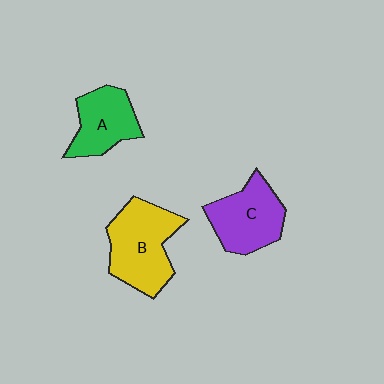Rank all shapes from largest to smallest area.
From largest to smallest: B (yellow), C (purple), A (green).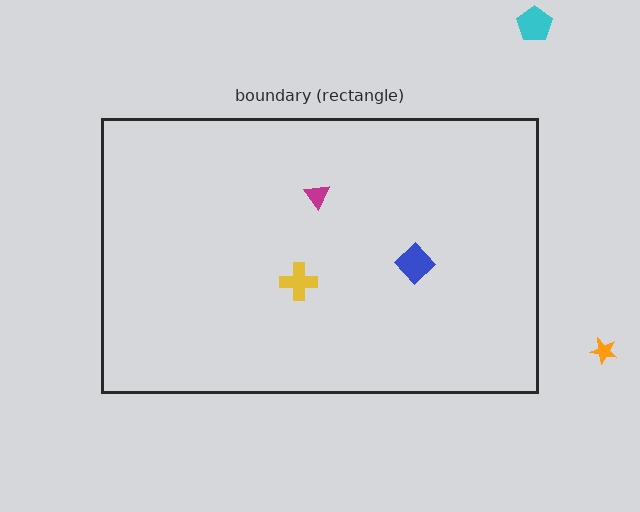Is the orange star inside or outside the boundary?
Outside.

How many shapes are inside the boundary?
3 inside, 2 outside.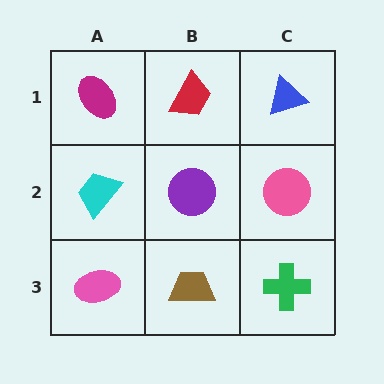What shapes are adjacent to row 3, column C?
A pink circle (row 2, column C), a brown trapezoid (row 3, column B).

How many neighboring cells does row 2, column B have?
4.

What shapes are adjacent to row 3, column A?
A cyan trapezoid (row 2, column A), a brown trapezoid (row 3, column B).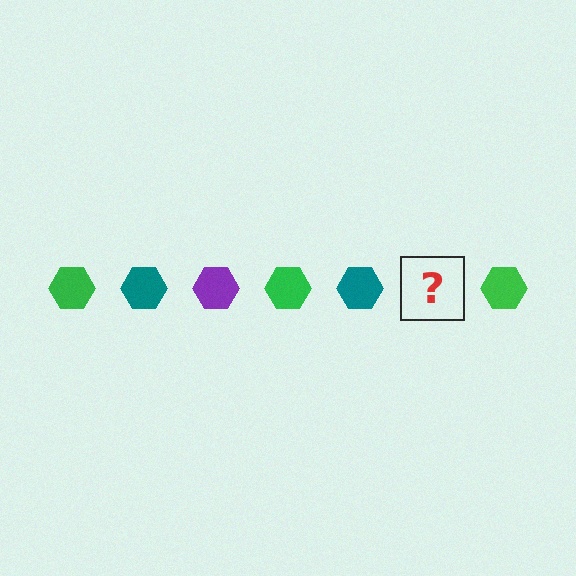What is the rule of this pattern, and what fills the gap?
The rule is that the pattern cycles through green, teal, purple hexagons. The gap should be filled with a purple hexagon.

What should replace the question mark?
The question mark should be replaced with a purple hexagon.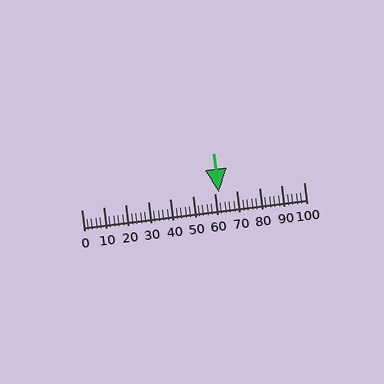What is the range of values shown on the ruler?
The ruler shows values from 0 to 100.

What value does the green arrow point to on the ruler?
The green arrow points to approximately 62.